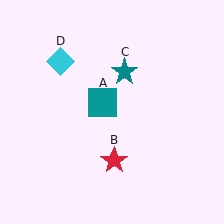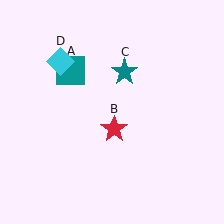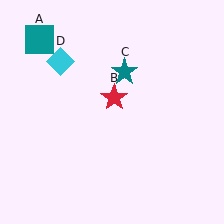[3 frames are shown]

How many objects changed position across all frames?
2 objects changed position: teal square (object A), red star (object B).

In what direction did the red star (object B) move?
The red star (object B) moved up.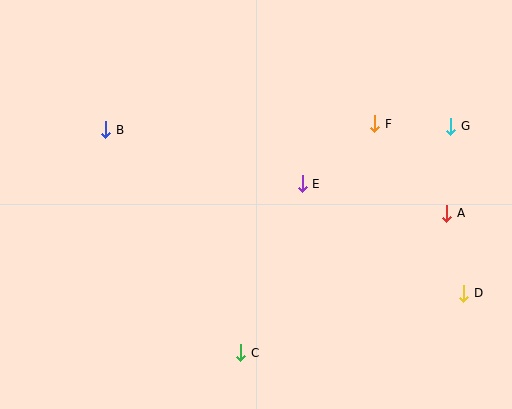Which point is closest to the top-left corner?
Point B is closest to the top-left corner.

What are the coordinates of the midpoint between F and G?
The midpoint between F and G is at (413, 125).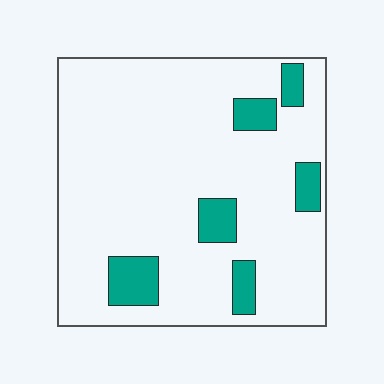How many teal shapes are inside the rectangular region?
6.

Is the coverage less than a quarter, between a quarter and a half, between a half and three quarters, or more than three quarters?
Less than a quarter.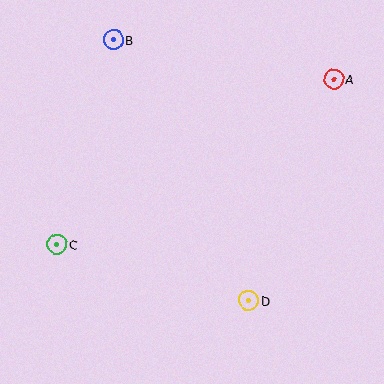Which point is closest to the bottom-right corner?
Point D is closest to the bottom-right corner.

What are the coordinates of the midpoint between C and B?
The midpoint between C and B is at (85, 142).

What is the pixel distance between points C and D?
The distance between C and D is 200 pixels.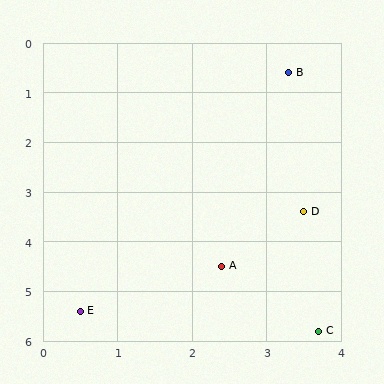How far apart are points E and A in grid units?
Points E and A are about 2.1 grid units apart.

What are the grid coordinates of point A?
Point A is at approximately (2.4, 4.5).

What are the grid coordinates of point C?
Point C is at approximately (3.7, 5.8).